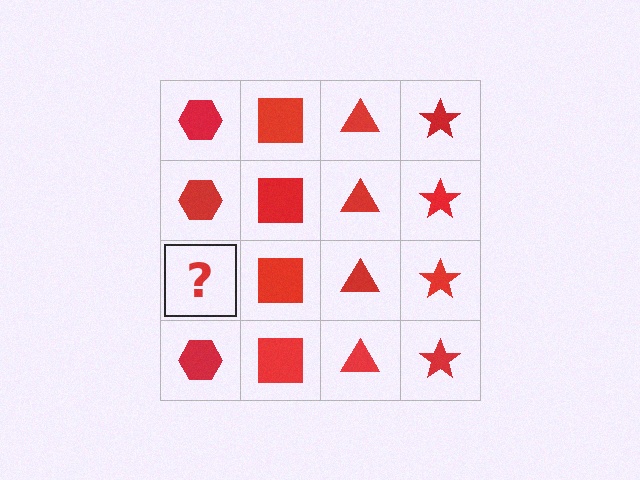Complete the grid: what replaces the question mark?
The question mark should be replaced with a red hexagon.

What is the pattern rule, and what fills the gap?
The rule is that each column has a consistent shape. The gap should be filled with a red hexagon.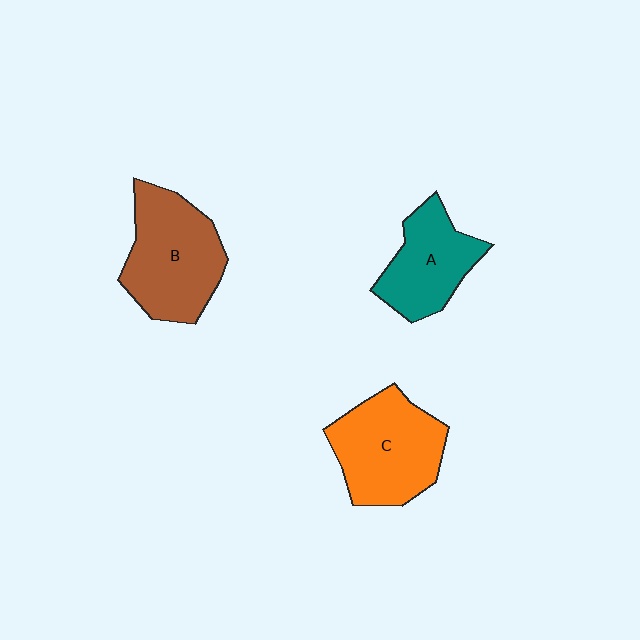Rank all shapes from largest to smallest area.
From largest to smallest: B (brown), C (orange), A (teal).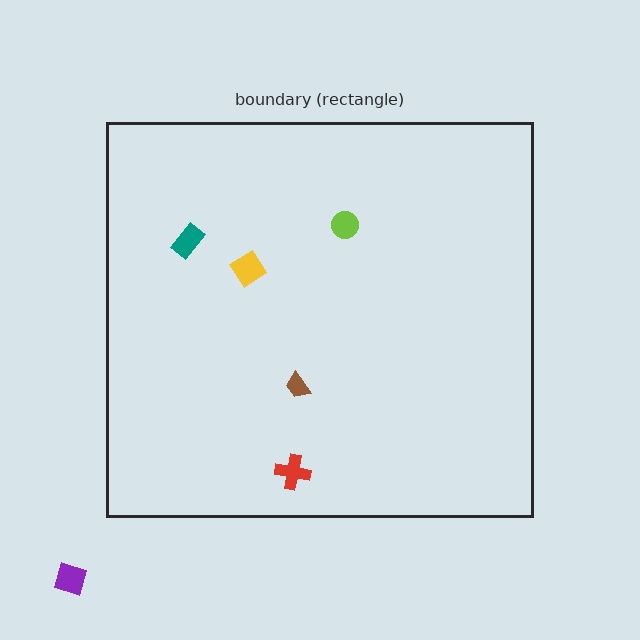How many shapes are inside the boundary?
5 inside, 1 outside.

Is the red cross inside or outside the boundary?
Inside.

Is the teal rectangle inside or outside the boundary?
Inside.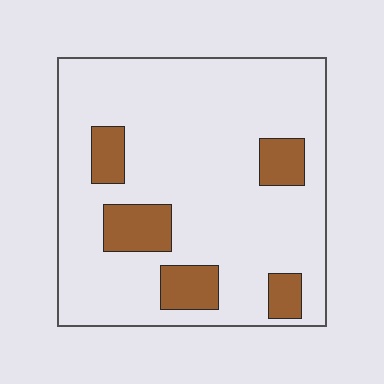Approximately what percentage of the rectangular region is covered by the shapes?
Approximately 15%.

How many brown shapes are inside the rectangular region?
5.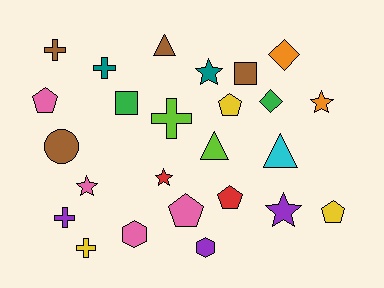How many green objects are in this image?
There are 2 green objects.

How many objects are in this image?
There are 25 objects.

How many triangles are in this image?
There are 3 triangles.